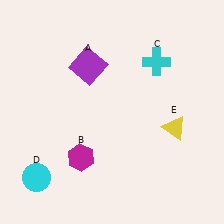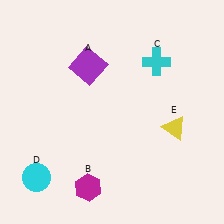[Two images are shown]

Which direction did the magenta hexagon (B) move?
The magenta hexagon (B) moved down.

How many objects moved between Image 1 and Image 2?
1 object moved between the two images.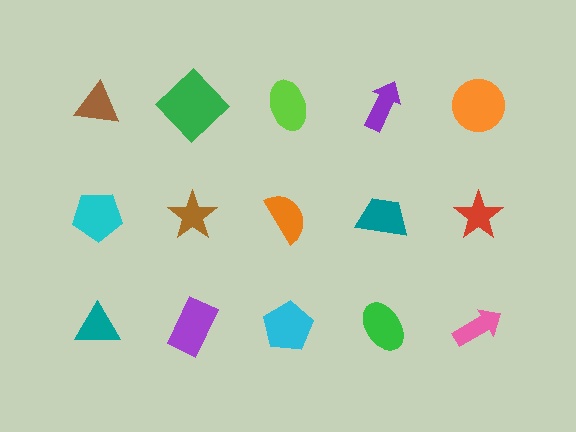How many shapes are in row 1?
5 shapes.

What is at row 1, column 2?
A green diamond.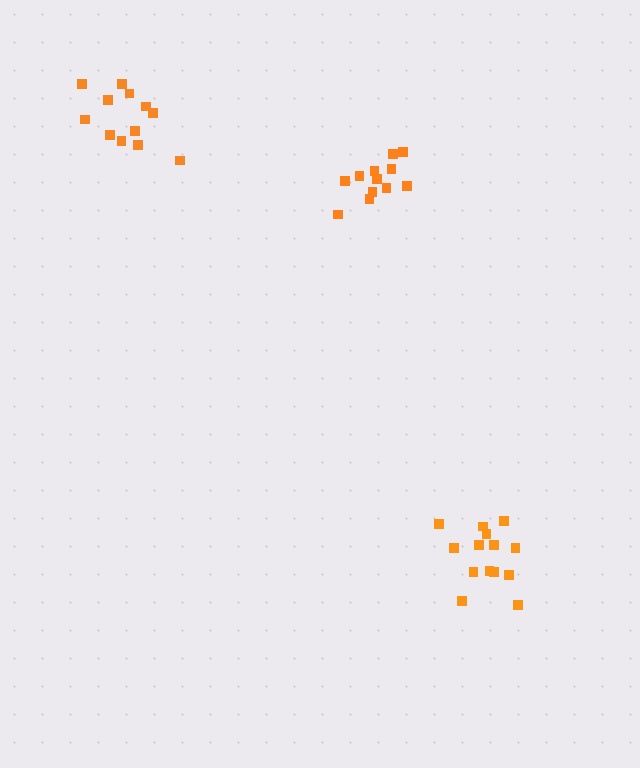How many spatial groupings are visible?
There are 3 spatial groupings.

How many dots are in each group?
Group 1: 14 dots, Group 2: 12 dots, Group 3: 12 dots (38 total).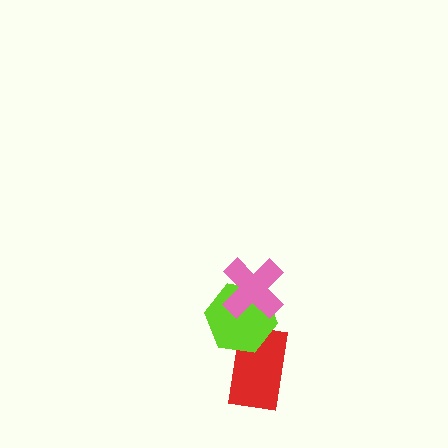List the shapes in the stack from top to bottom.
From top to bottom: the pink cross, the lime hexagon, the red rectangle.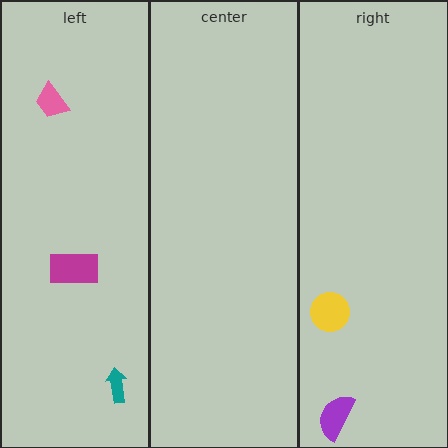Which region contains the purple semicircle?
The right region.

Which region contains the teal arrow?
The left region.